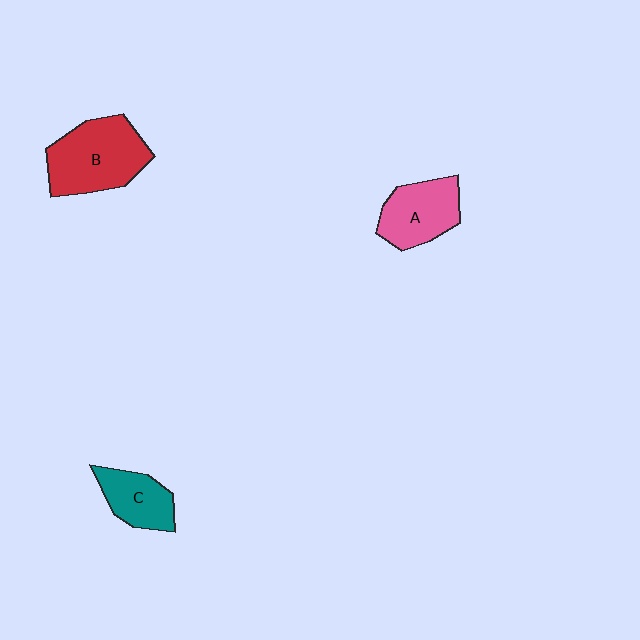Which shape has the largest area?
Shape B (red).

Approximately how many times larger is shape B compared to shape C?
Approximately 1.7 times.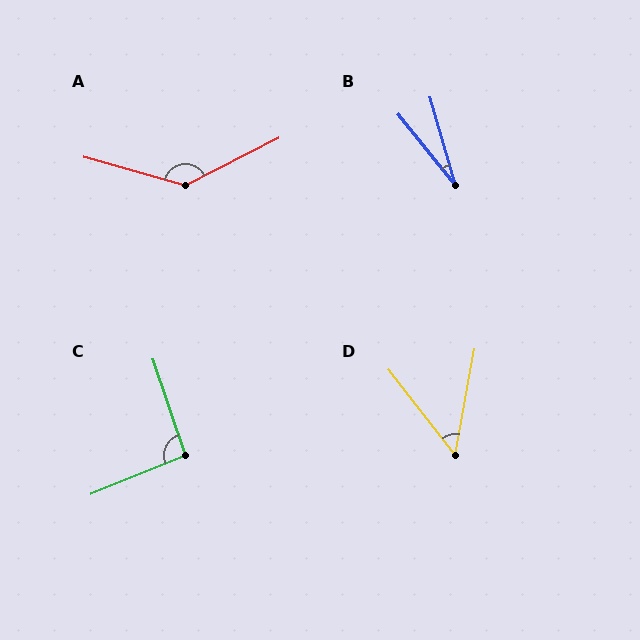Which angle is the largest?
A, at approximately 137 degrees.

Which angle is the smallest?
B, at approximately 23 degrees.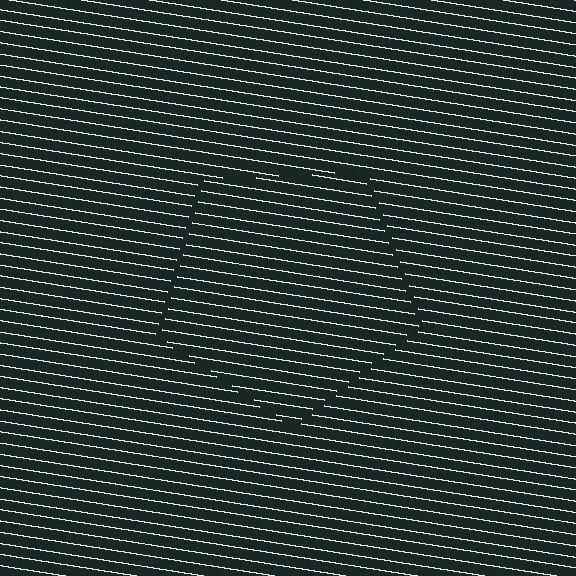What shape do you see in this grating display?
An illusory pentagon. The interior of the shape contains the same grating, shifted by half a period — the contour is defined by the phase discontinuity where line-ends from the inner and outer gratings abut.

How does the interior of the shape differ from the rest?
The interior of the shape contains the same grating, shifted by half a period — the contour is defined by the phase discontinuity where line-ends from the inner and outer gratings abut.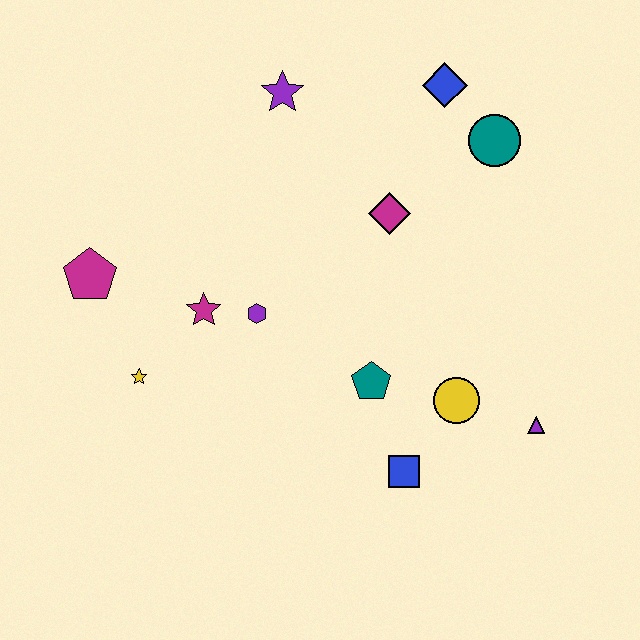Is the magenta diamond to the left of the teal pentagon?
No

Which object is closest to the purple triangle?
The yellow circle is closest to the purple triangle.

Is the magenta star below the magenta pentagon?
Yes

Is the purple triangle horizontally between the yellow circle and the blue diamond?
No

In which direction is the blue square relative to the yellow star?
The blue square is to the right of the yellow star.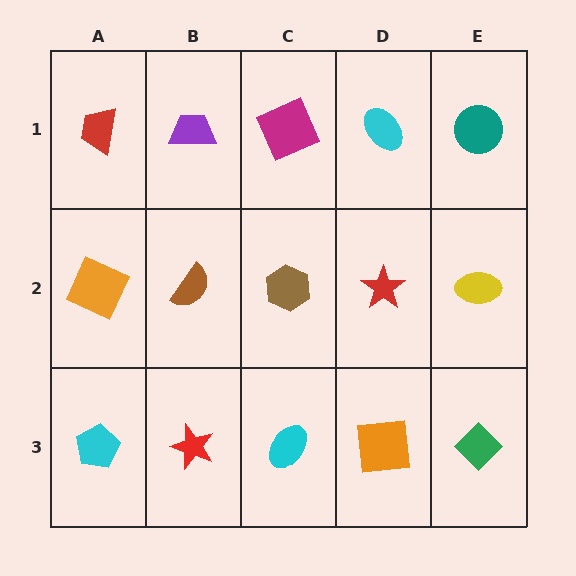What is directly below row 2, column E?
A green diamond.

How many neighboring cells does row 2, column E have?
3.